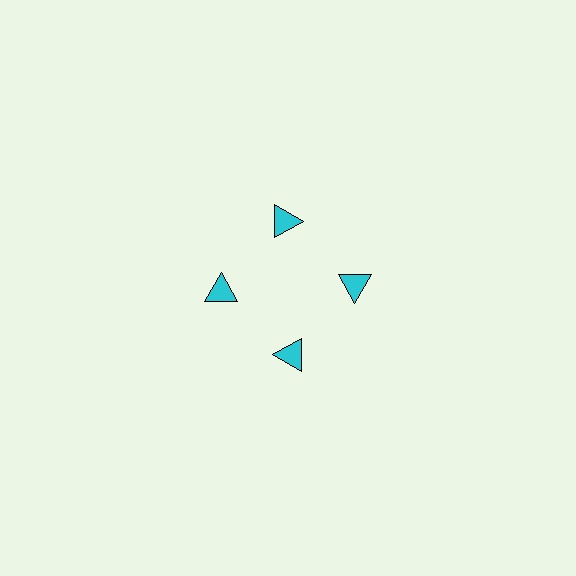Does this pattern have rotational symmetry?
Yes, this pattern has 4-fold rotational symmetry. It looks the same after rotating 90 degrees around the center.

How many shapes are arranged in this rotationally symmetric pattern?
There are 4 shapes, arranged in 4 groups of 1.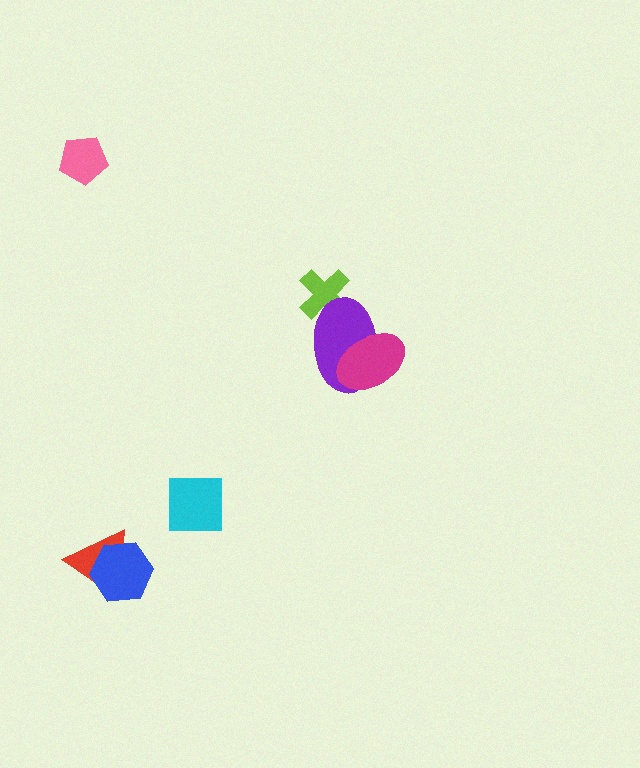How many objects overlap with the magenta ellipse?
1 object overlaps with the magenta ellipse.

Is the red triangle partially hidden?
Yes, it is partially covered by another shape.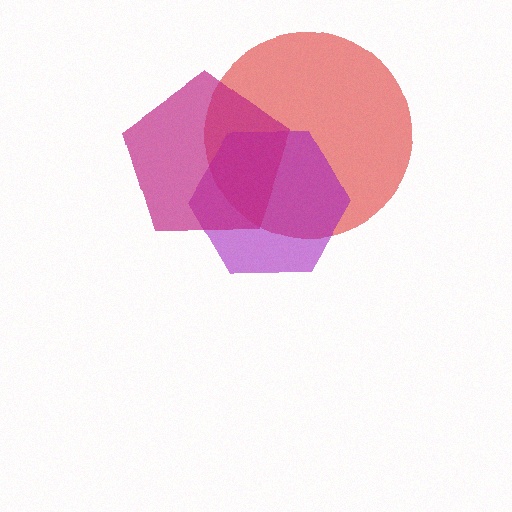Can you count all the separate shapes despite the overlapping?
Yes, there are 3 separate shapes.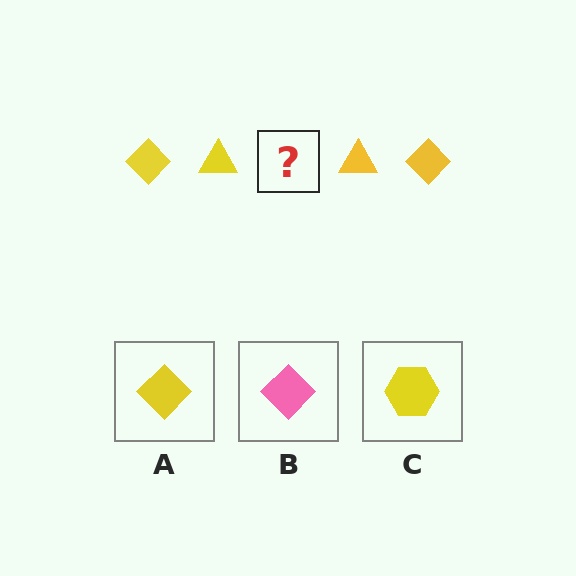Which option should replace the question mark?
Option A.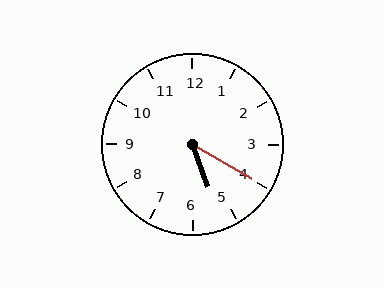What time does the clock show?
5:20.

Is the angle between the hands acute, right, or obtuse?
It is acute.